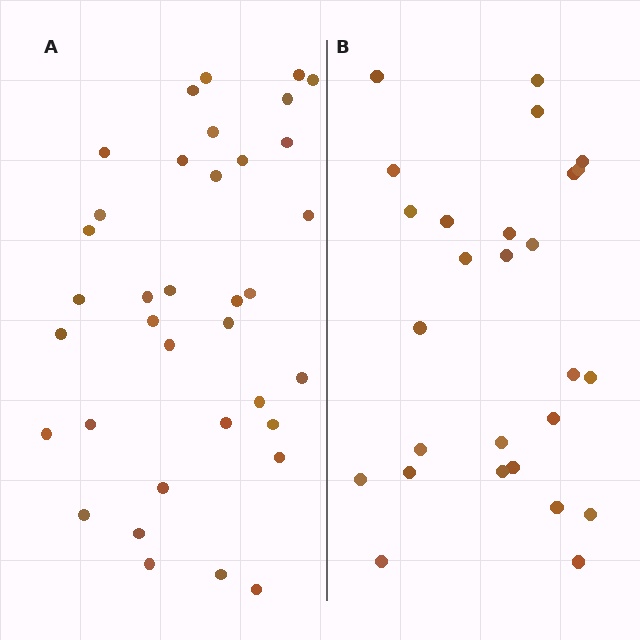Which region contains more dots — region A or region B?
Region A (the left region) has more dots.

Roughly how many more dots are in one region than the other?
Region A has roughly 8 or so more dots than region B.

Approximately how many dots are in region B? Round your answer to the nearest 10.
About 30 dots. (The exact count is 27, which rounds to 30.)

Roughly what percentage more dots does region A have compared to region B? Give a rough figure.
About 35% more.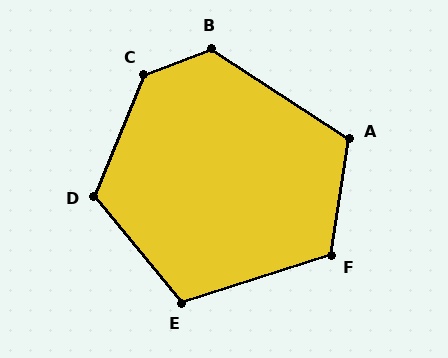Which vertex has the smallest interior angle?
E, at approximately 111 degrees.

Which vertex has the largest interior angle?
C, at approximately 134 degrees.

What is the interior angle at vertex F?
Approximately 117 degrees (obtuse).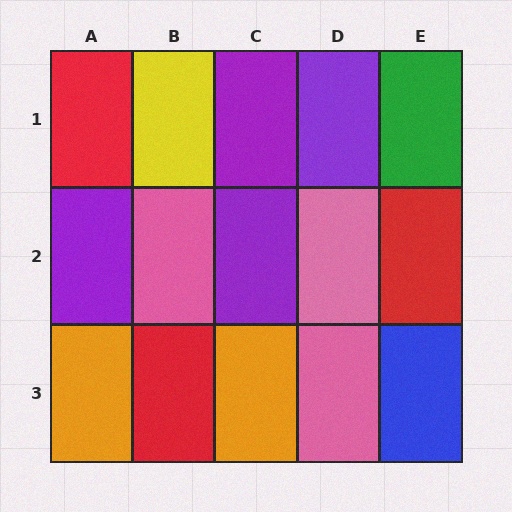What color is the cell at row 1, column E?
Green.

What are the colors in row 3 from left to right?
Orange, red, orange, pink, blue.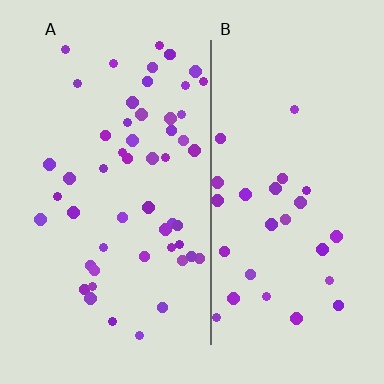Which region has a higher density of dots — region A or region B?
A (the left).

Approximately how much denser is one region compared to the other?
Approximately 1.9× — region A over region B.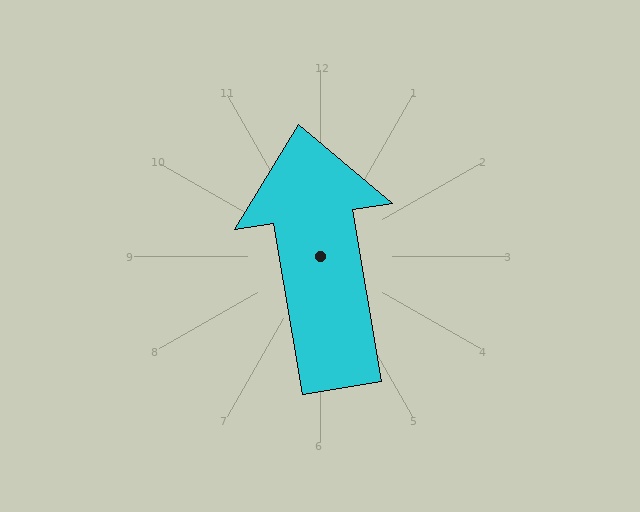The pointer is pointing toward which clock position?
Roughly 12 o'clock.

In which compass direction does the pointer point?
North.